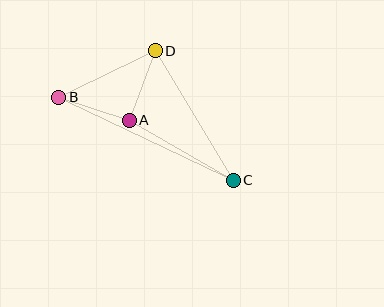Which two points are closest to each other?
Points A and B are closest to each other.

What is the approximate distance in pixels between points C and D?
The distance between C and D is approximately 151 pixels.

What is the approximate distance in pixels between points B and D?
The distance between B and D is approximately 107 pixels.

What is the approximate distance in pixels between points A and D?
The distance between A and D is approximately 74 pixels.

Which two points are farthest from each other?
Points B and C are farthest from each other.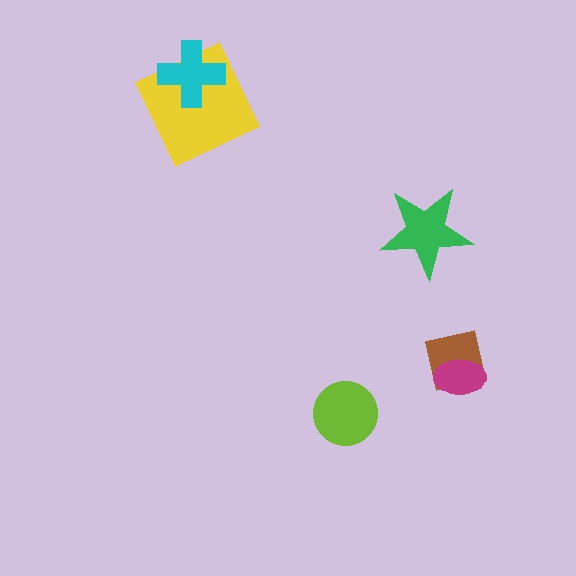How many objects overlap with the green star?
0 objects overlap with the green star.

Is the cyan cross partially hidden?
No, no other shape covers it.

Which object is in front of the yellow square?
The cyan cross is in front of the yellow square.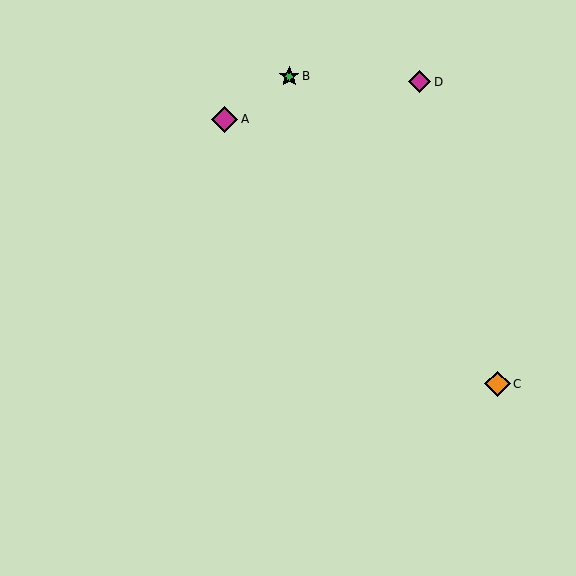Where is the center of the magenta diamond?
The center of the magenta diamond is at (224, 119).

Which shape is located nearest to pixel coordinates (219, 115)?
The magenta diamond (labeled A) at (224, 119) is nearest to that location.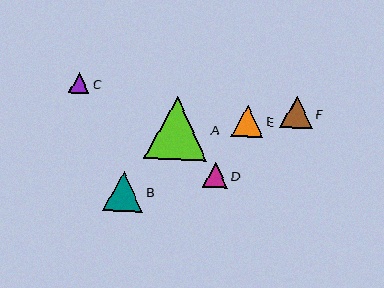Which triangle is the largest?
Triangle A is the largest with a size of approximately 63 pixels.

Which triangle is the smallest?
Triangle C is the smallest with a size of approximately 21 pixels.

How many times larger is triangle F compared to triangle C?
Triangle F is approximately 1.6 times the size of triangle C.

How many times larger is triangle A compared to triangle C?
Triangle A is approximately 3.0 times the size of triangle C.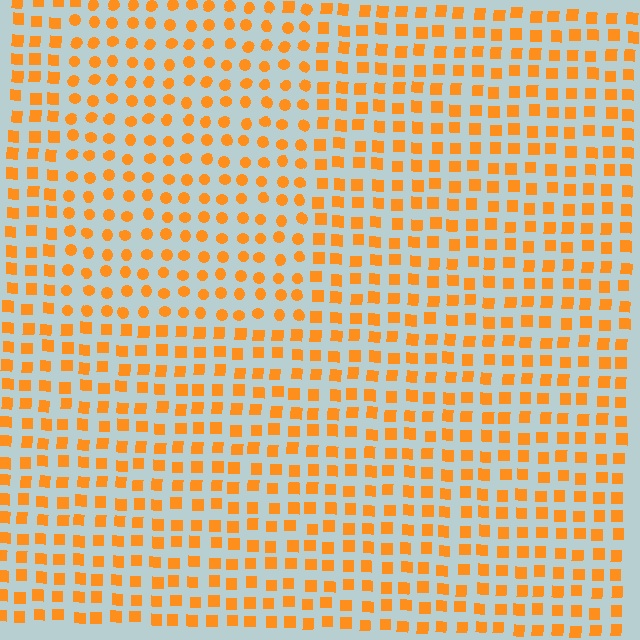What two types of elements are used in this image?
The image uses circles inside the rectangle region and squares outside it.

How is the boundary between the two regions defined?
The boundary is defined by a change in element shape: circles inside vs. squares outside. All elements share the same color and spacing.